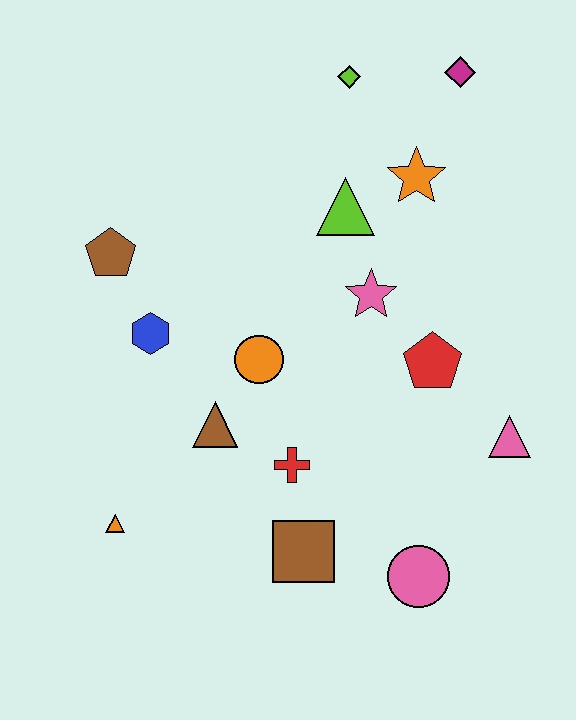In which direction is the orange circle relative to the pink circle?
The orange circle is above the pink circle.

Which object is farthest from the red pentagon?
The orange triangle is farthest from the red pentagon.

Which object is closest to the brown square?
The red cross is closest to the brown square.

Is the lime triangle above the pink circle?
Yes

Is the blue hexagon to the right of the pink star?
No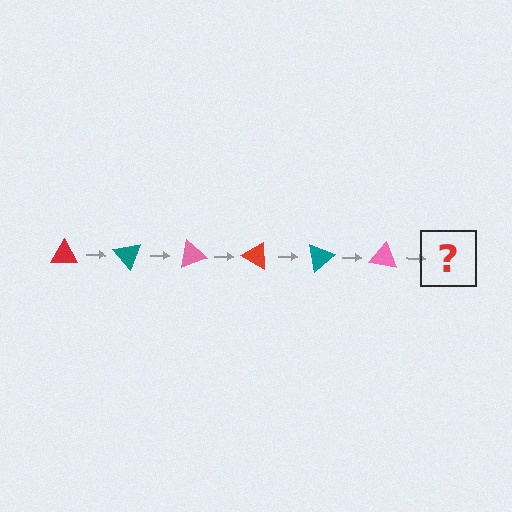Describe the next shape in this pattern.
It should be a red triangle, rotated 300 degrees from the start.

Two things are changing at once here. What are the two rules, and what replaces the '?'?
The two rules are that it rotates 50 degrees each step and the color cycles through red, teal, and pink. The '?' should be a red triangle, rotated 300 degrees from the start.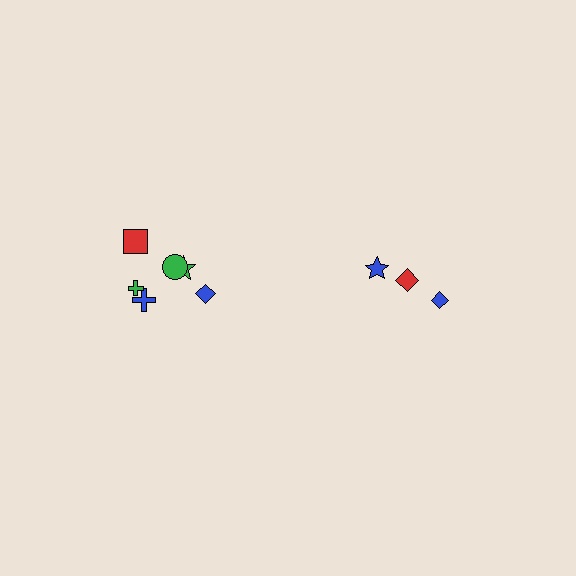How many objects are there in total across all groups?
There are 9 objects.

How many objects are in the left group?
There are 6 objects.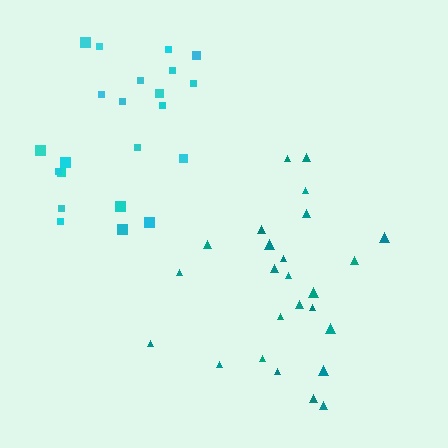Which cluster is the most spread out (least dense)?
Cyan.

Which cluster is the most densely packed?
Teal.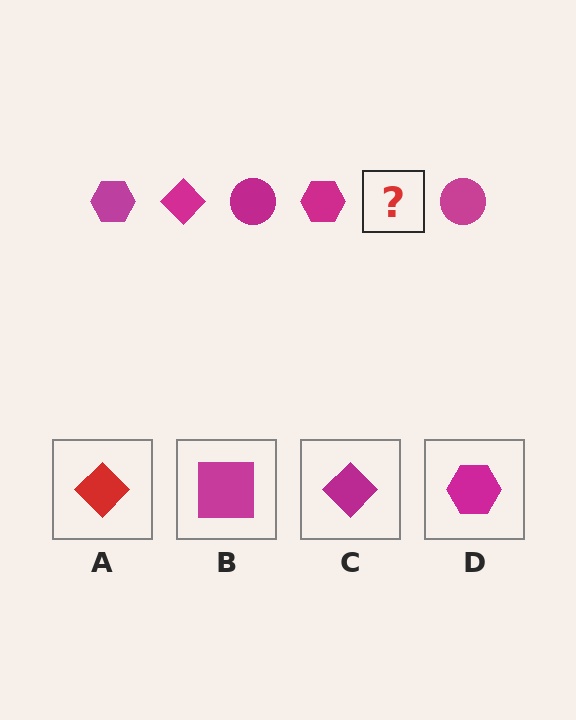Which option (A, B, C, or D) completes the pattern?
C.